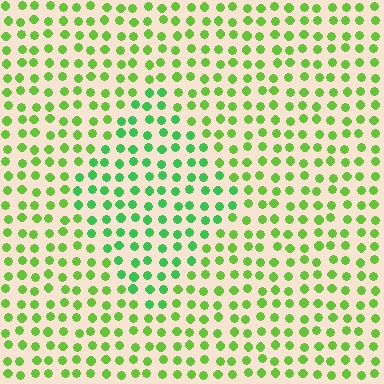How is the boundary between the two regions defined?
The boundary is defined purely by a slight shift in hue (about 30 degrees). Spacing, size, and orientation are identical on both sides.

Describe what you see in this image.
The image is filled with small lime elements in a uniform arrangement. A diamond-shaped region is visible where the elements are tinted to a slightly different hue, forming a subtle color boundary.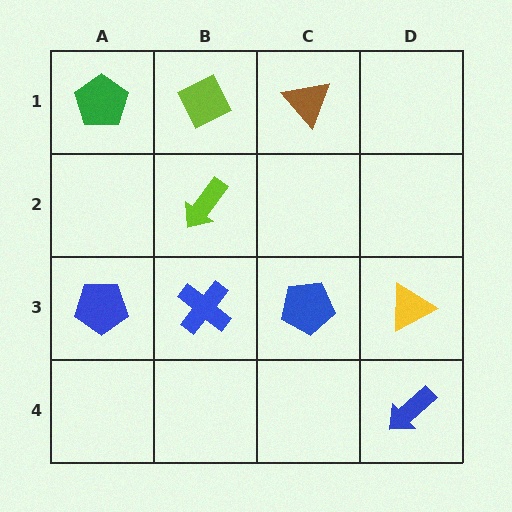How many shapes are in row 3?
4 shapes.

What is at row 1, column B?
A lime diamond.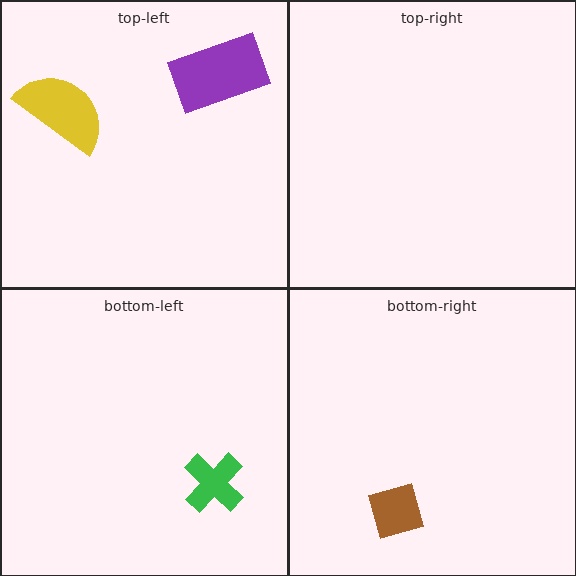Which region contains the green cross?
The bottom-left region.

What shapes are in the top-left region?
The purple rectangle, the yellow semicircle.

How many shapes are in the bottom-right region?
1.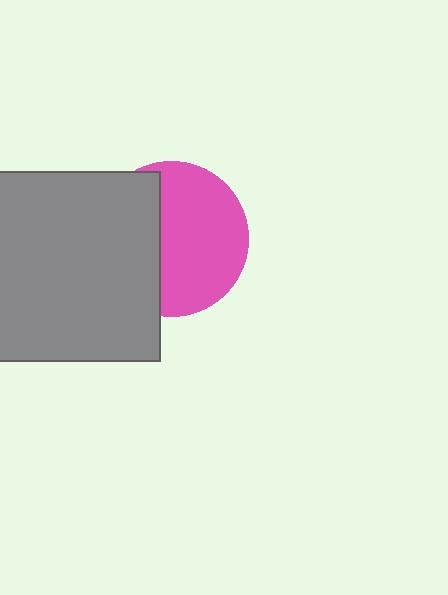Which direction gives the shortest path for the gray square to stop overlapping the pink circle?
Moving left gives the shortest separation.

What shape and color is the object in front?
The object in front is a gray square.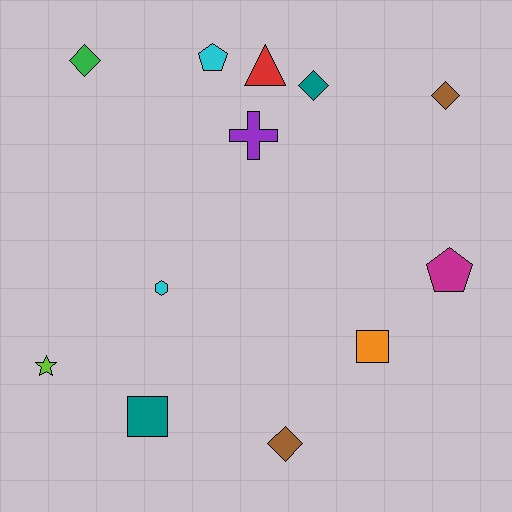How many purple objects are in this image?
There is 1 purple object.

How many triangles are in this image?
There is 1 triangle.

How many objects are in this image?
There are 12 objects.